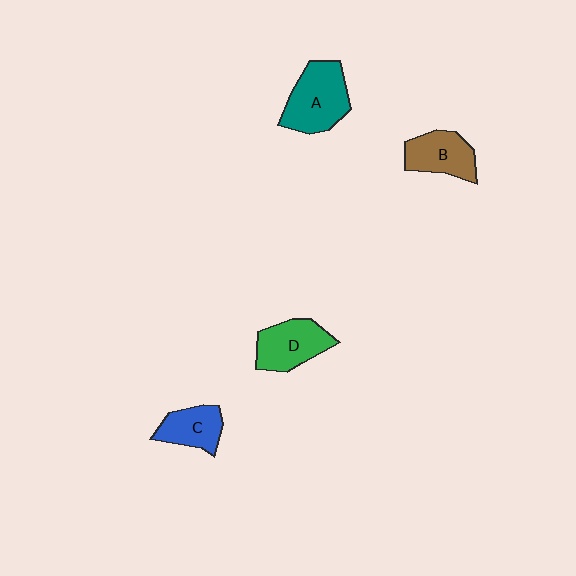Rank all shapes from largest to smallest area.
From largest to smallest: A (teal), D (green), B (brown), C (blue).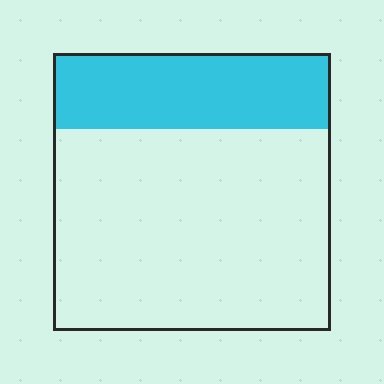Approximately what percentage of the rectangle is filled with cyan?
Approximately 25%.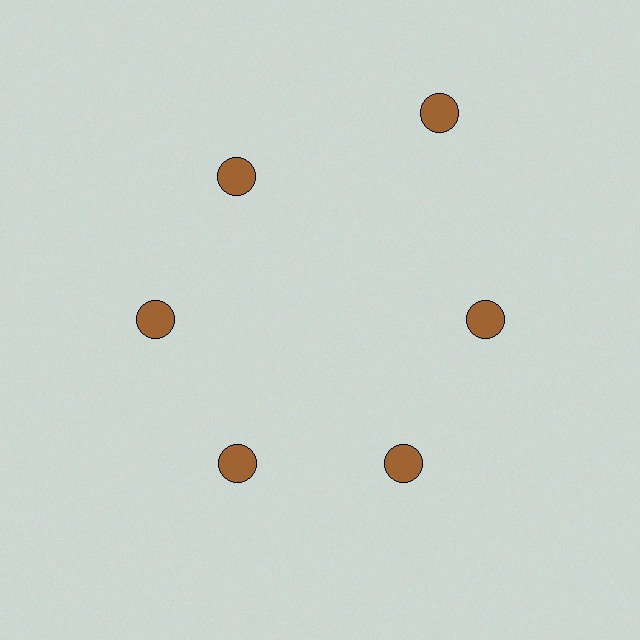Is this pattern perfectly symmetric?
No. The 6 brown circles are arranged in a ring, but one element near the 1 o'clock position is pushed outward from the center, breaking the 6-fold rotational symmetry.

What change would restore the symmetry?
The symmetry would be restored by moving it inward, back onto the ring so that all 6 circles sit at equal angles and equal distance from the center.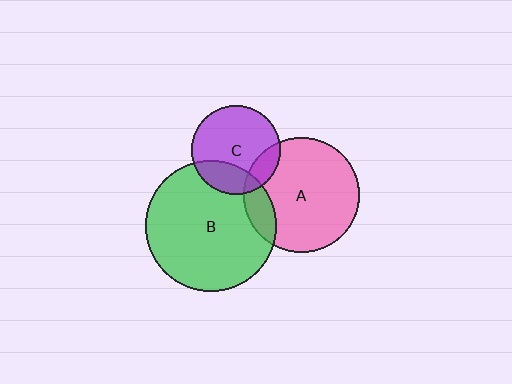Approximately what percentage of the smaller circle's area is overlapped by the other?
Approximately 15%.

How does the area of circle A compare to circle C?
Approximately 1.7 times.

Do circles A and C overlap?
Yes.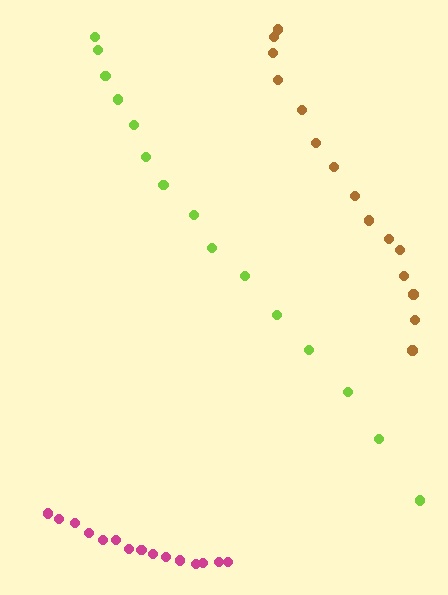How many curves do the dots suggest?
There are 3 distinct paths.